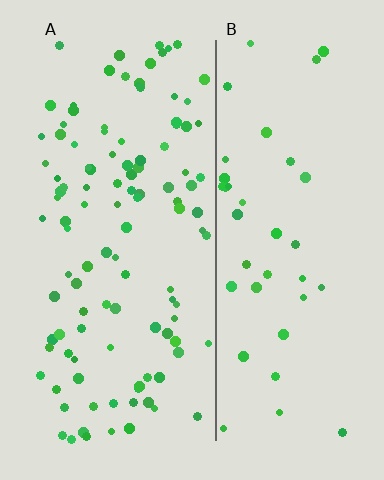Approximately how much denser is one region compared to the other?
Approximately 2.7× — region A over region B.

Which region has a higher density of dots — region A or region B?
A (the left).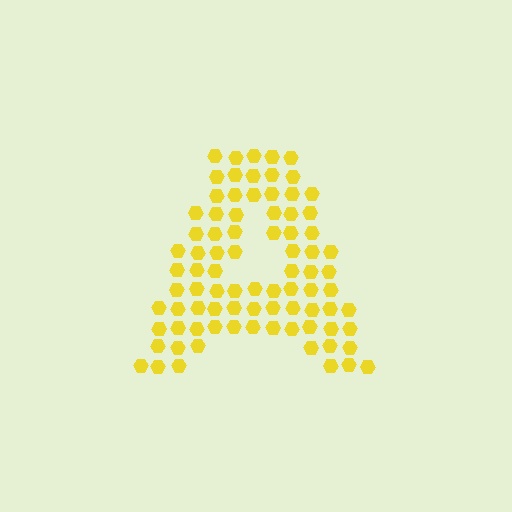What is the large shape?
The large shape is the letter A.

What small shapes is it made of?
It is made of small hexagons.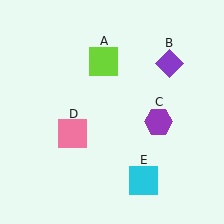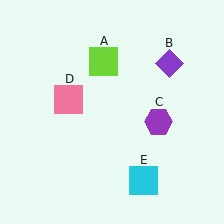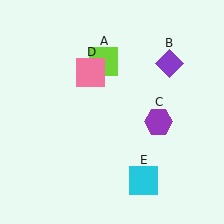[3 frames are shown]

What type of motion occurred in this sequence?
The pink square (object D) rotated clockwise around the center of the scene.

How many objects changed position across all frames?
1 object changed position: pink square (object D).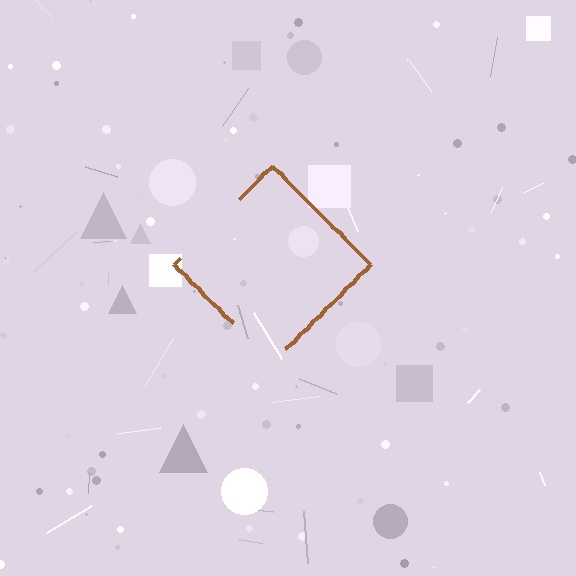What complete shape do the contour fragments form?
The contour fragments form a diamond.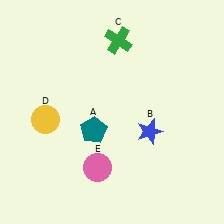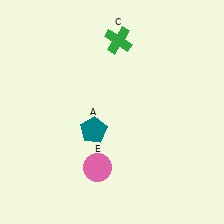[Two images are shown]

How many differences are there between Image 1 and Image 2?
There are 2 differences between the two images.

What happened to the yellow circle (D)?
The yellow circle (D) was removed in Image 2. It was in the bottom-left area of Image 1.